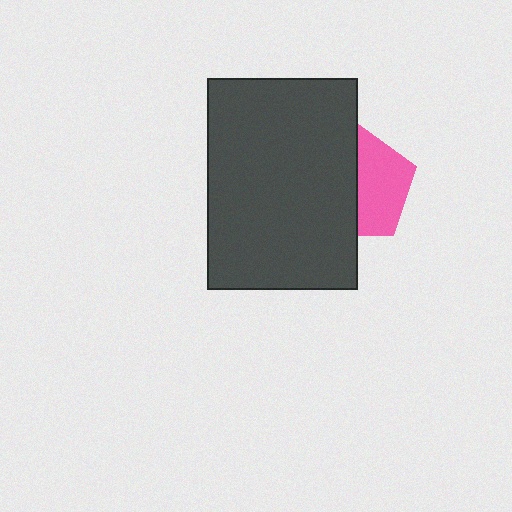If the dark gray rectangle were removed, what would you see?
You would see the complete pink pentagon.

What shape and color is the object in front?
The object in front is a dark gray rectangle.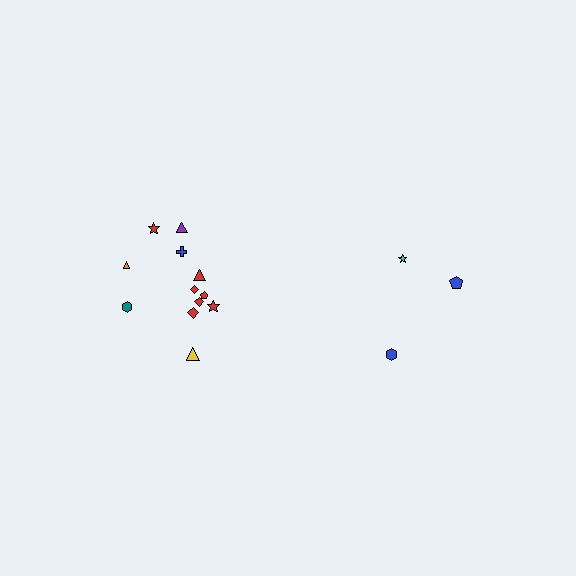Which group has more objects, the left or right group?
The left group.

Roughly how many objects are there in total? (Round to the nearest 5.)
Roughly 15 objects in total.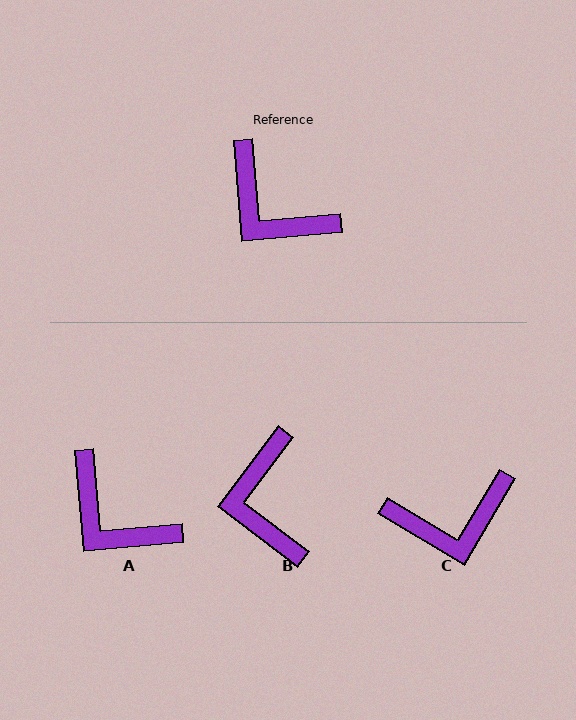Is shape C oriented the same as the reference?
No, it is off by about 54 degrees.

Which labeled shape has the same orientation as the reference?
A.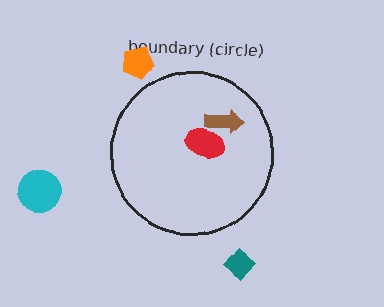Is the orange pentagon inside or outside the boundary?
Outside.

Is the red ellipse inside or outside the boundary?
Inside.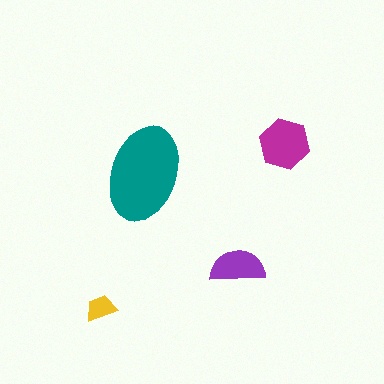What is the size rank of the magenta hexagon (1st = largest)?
2nd.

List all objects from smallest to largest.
The yellow trapezoid, the purple semicircle, the magenta hexagon, the teal ellipse.